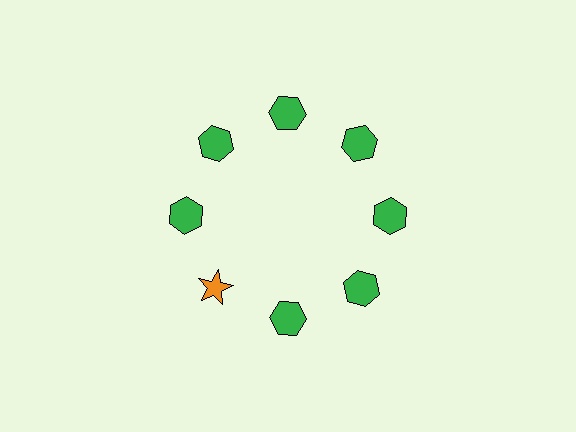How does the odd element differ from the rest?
It differs in both color (orange instead of green) and shape (star instead of hexagon).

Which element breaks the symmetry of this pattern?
The orange star at roughly the 8 o'clock position breaks the symmetry. All other shapes are green hexagons.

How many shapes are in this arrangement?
There are 8 shapes arranged in a ring pattern.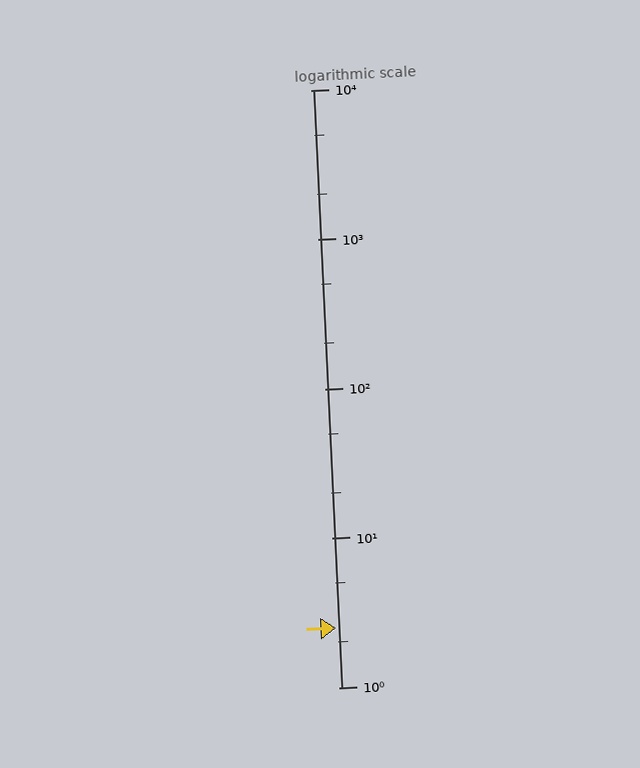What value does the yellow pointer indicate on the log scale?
The pointer indicates approximately 2.5.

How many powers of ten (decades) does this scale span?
The scale spans 4 decades, from 1 to 10000.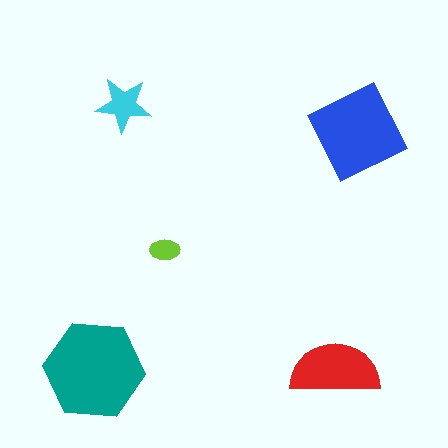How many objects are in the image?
There are 5 objects in the image.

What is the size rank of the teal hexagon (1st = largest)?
1st.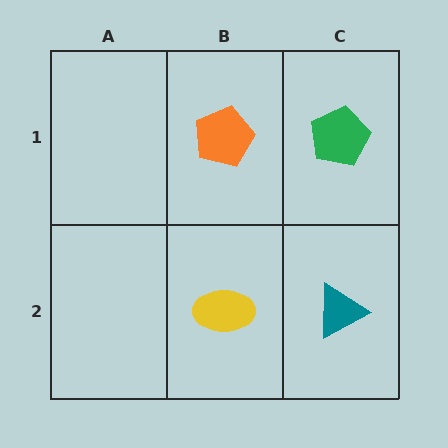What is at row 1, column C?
A green pentagon.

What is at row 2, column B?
A yellow ellipse.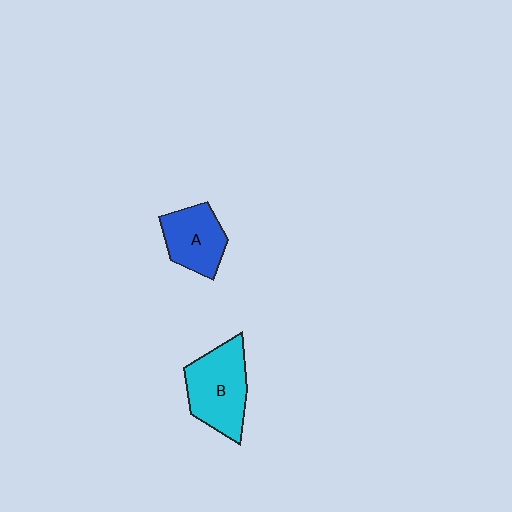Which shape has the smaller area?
Shape A (blue).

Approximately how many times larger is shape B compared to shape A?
Approximately 1.4 times.